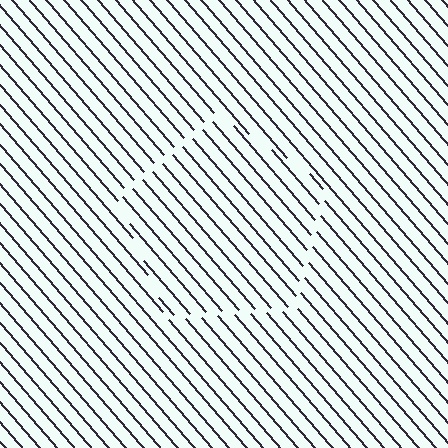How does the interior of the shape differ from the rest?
The interior of the shape contains the same grating, shifted by half a period — the contour is defined by the phase discontinuity where line-ends from the inner and outer gratings abut.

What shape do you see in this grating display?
An illusory pentagon. The interior of the shape contains the same grating, shifted by half a period — the contour is defined by the phase discontinuity where line-ends from the inner and outer gratings abut.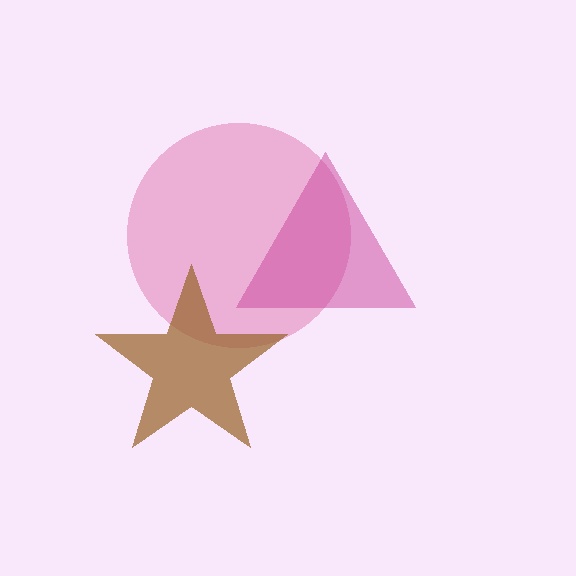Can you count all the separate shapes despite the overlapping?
Yes, there are 3 separate shapes.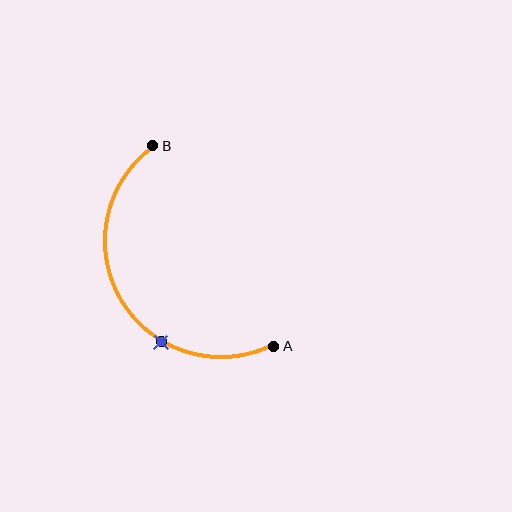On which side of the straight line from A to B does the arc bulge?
The arc bulges to the left of the straight line connecting A and B.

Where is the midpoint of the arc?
The arc midpoint is the point on the curve farthest from the straight line joining A and B. It sits to the left of that line.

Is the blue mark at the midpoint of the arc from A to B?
No. The blue mark lies on the arc but is closer to endpoint A. The arc midpoint would be at the point on the curve equidistant along the arc from both A and B.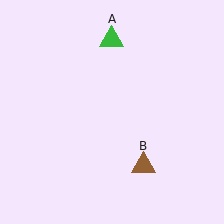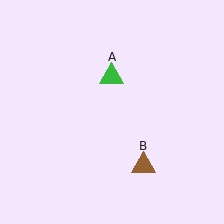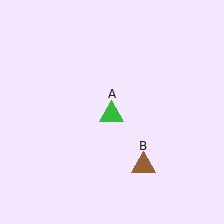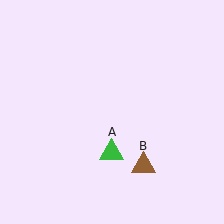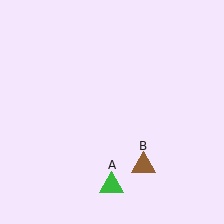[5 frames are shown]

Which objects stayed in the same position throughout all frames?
Brown triangle (object B) remained stationary.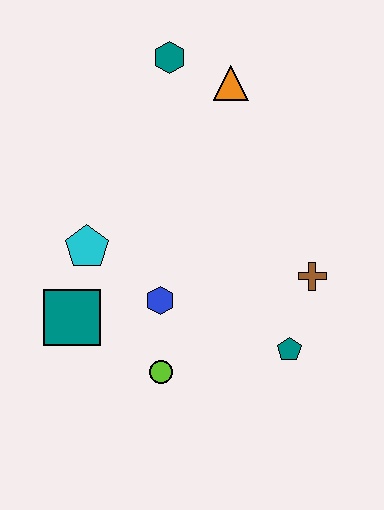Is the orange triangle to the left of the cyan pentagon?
No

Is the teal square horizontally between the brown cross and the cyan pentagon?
No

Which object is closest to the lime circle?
The blue hexagon is closest to the lime circle.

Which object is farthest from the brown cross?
The teal hexagon is farthest from the brown cross.